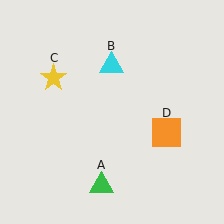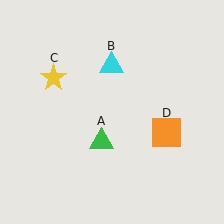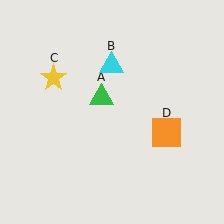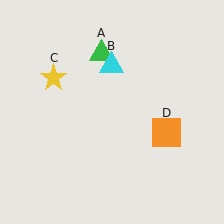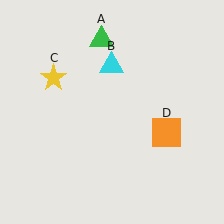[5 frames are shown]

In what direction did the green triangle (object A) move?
The green triangle (object A) moved up.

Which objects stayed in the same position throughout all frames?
Cyan triangle (object B) and yellow star (object C) and orange square (object D) remained stationary.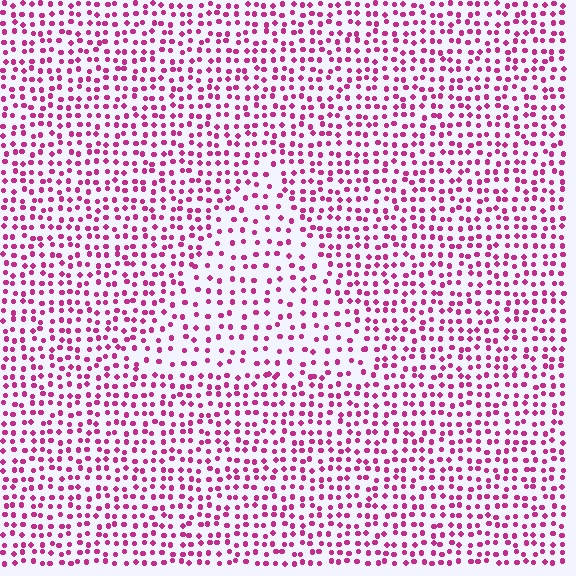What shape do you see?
I see a triangle.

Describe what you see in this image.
The image contains small magenta elements arranged at two different densities. A triangle-shaped region is visible where the elements are less densely packed than the surrounding area.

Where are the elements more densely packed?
The elements are more densely packed outside the triangle boundary.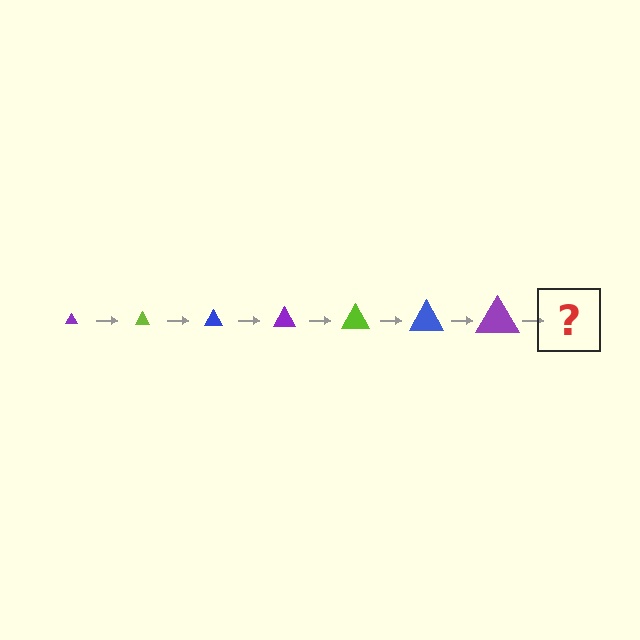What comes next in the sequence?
The next element should be a lime triangle, larger than the previous one.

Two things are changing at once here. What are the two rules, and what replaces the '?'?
The two rules are that the triangle grows larger each step and the color cycles through purple, lime, and blue. The '?' should be a lime triangle, larger than the previous one.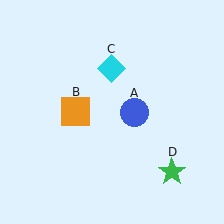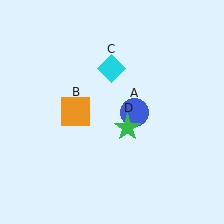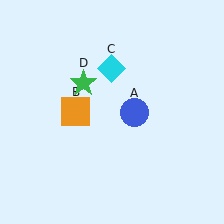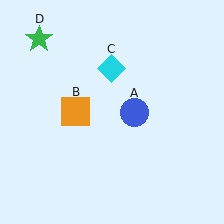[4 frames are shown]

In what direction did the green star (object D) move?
The green star (object D) moved up and to the left.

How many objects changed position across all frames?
1 object changed position: green star (object D).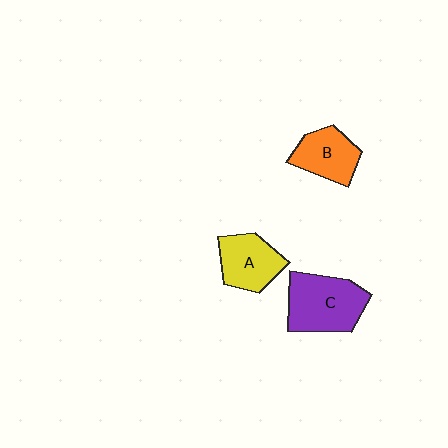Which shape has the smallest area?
Shape B (orange).